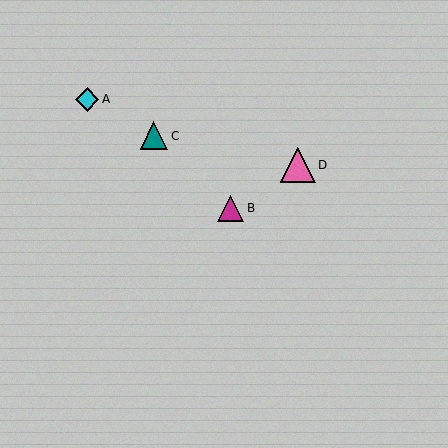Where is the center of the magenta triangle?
The center of the magenta triangle is at (231, 208).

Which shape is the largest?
The pink triangle (labeled D) is the largest.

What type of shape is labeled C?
Shape C is a teal triangle.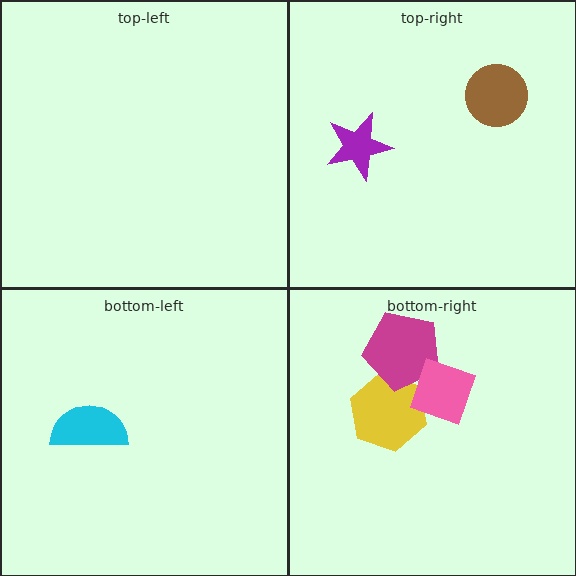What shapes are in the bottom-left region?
The cyan semicircle.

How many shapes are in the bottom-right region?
3.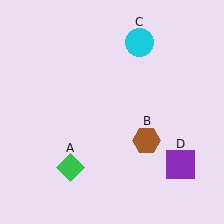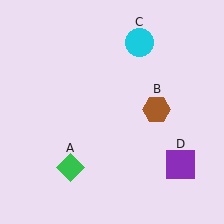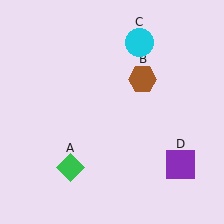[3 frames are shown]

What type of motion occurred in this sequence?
The brown hexagon (object B) rotated counterclockwise around the center of the scene.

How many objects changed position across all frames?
1 object changed position: brown hexagon (object B).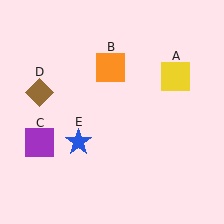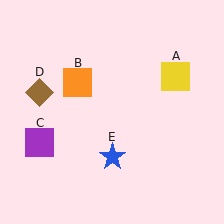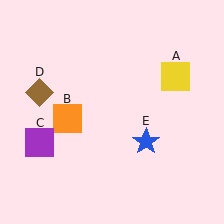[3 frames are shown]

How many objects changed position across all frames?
2 objects changed position: orange square (object B), blue star (object E).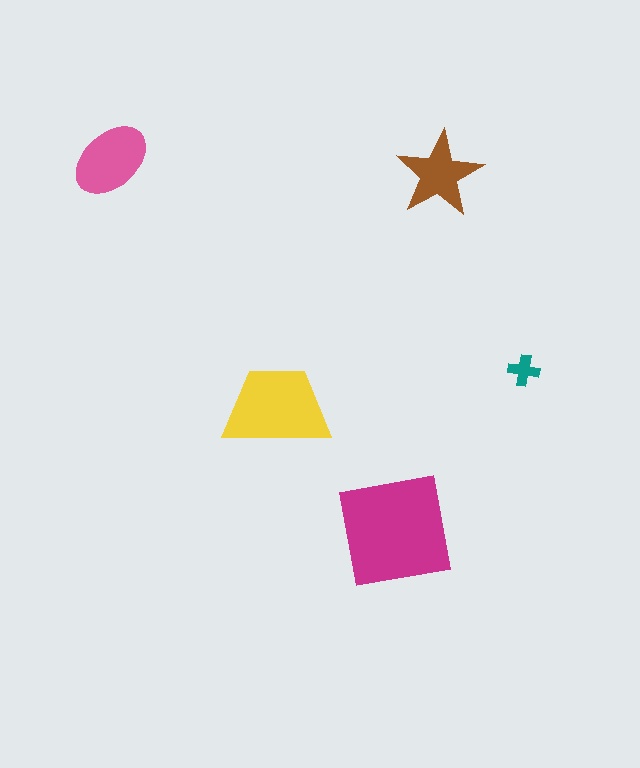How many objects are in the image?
There are 5 objects in the image.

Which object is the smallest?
The teal cross.